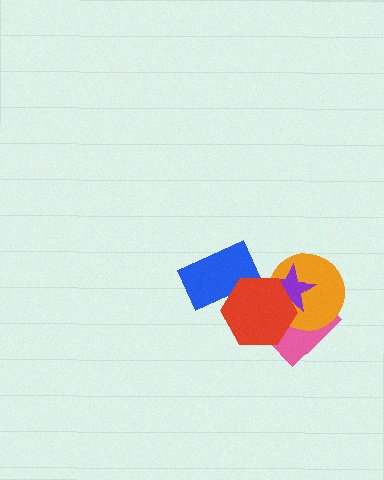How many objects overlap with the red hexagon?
4 objects overlap with the red hexagon.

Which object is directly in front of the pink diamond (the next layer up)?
The orange circle is directly in front of the pink diamond.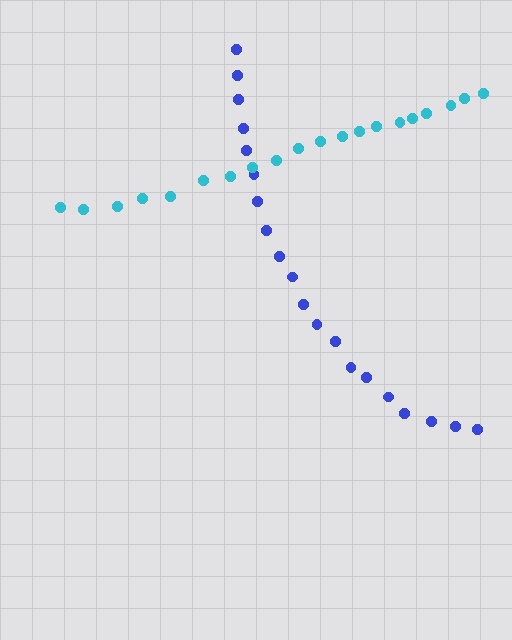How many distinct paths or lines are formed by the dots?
There are 2 distinct paths.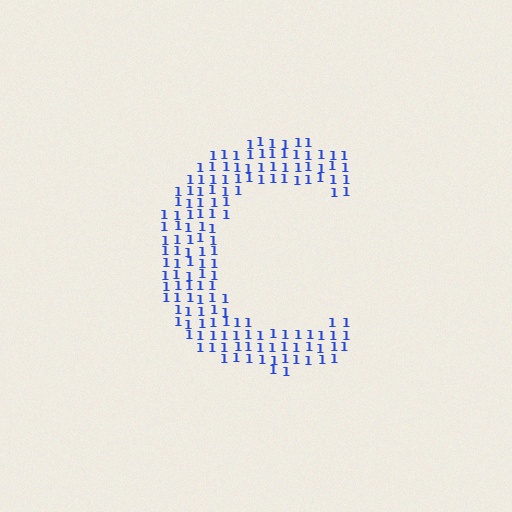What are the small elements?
The small elements are digit 1's.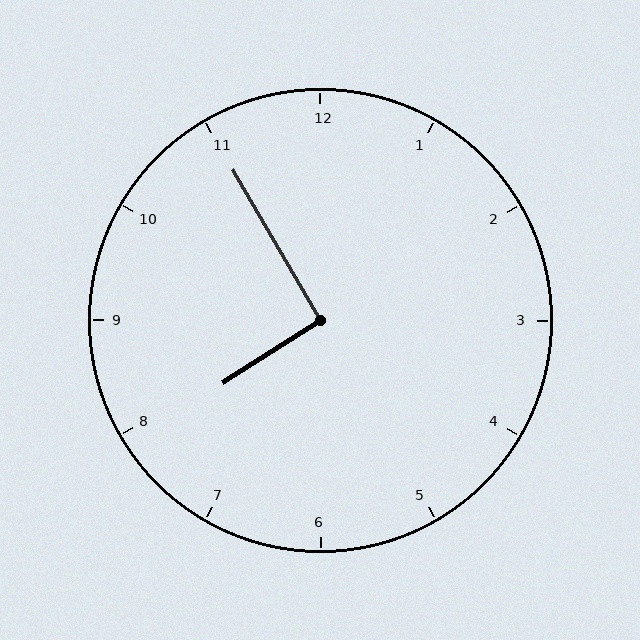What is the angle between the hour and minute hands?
Approximately 92 degrees.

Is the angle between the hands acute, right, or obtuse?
It is right.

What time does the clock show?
7:55.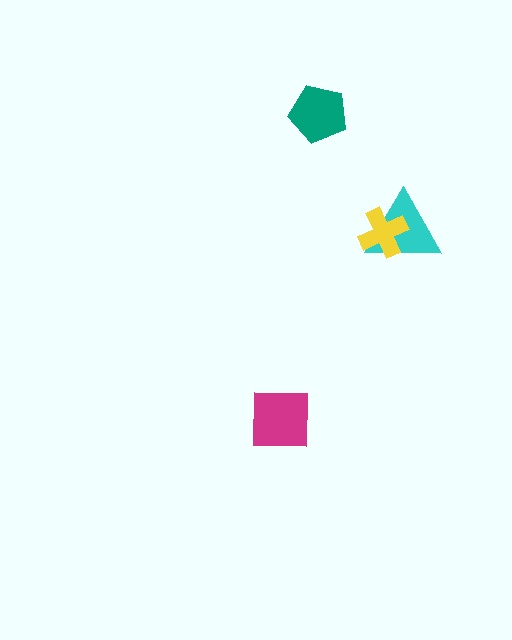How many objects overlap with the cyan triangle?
1 object overlaps with the cyan triangle.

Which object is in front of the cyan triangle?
The yellow cross is in front of the cyan triangle.